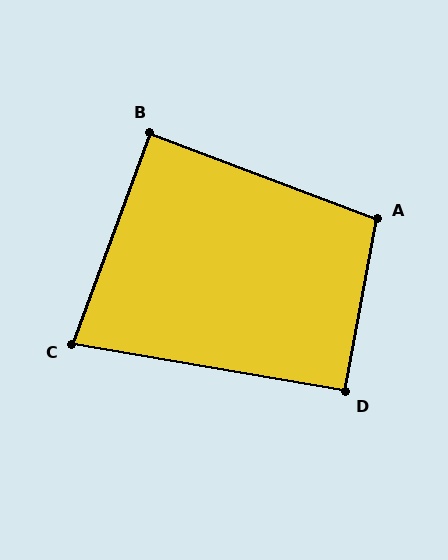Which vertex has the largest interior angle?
A, at approximately 100 degrees.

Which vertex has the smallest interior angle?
C, at approximately 80 degrees.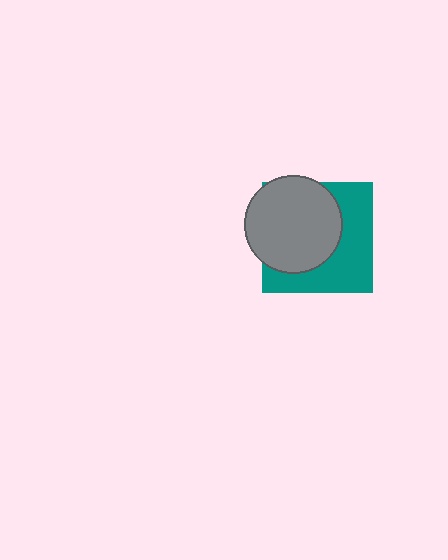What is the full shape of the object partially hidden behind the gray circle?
The partially hidden object is a teal square.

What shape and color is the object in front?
The object in front is a gray circle.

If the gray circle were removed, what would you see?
You would see the complete teal square.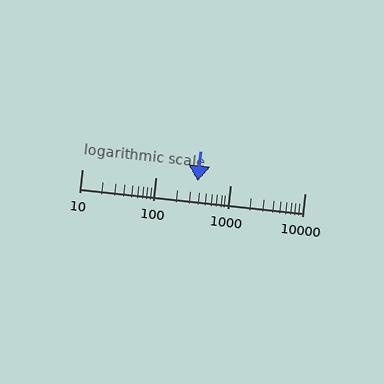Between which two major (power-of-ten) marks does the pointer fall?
The pointer is between 100 and 1000.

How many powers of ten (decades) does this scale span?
The scale spans 3 decades, from 10 to 10000.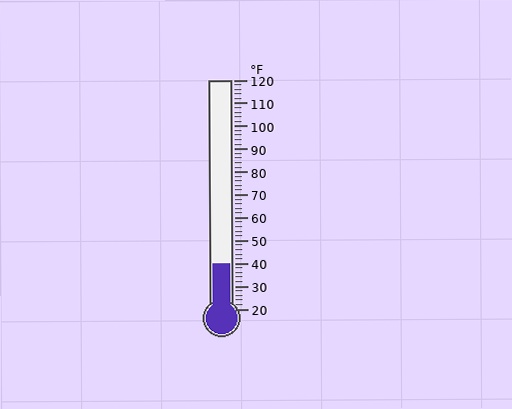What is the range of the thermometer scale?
The thermometer scale ranges from 20°F to 120°F.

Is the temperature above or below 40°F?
The temperature is at 40°F.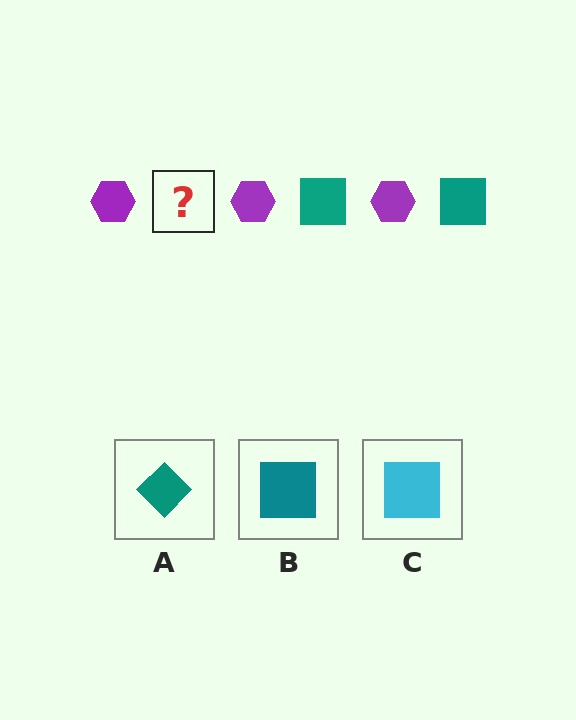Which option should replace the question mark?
Option B.